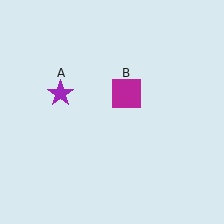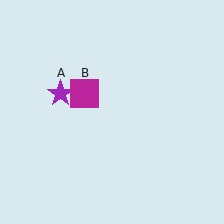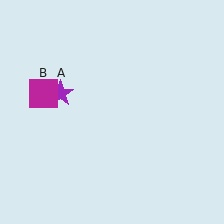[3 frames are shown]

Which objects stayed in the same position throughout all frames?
Purple star (object A) remained stationary.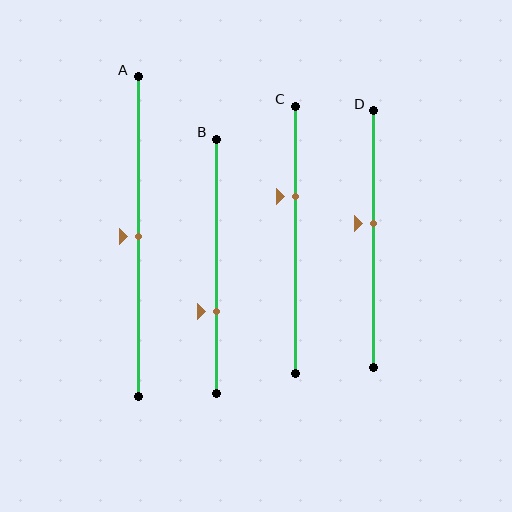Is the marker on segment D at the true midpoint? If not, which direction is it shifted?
No, the marker on segment D is shifted upward by about 6% of the segment length.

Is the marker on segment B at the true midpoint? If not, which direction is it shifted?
No, the marker on segment B is shifted downward by about 18% of the segment length.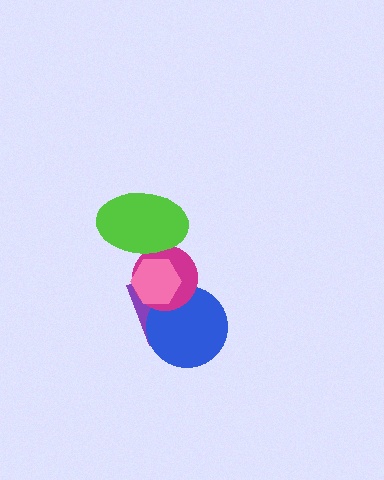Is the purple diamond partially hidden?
Yes, it is partially covered by another shape.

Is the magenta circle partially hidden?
Yes, it is partially covered by another shape.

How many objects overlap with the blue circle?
3 objects overlap with the blue circle.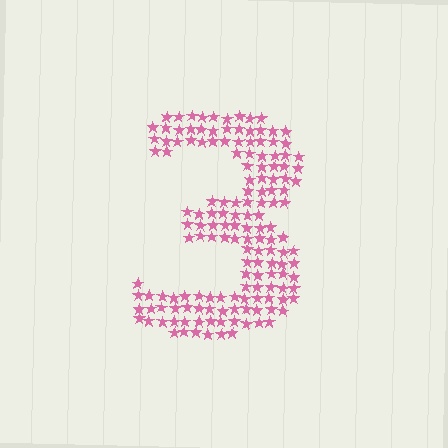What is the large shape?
The large shape is the digit 3.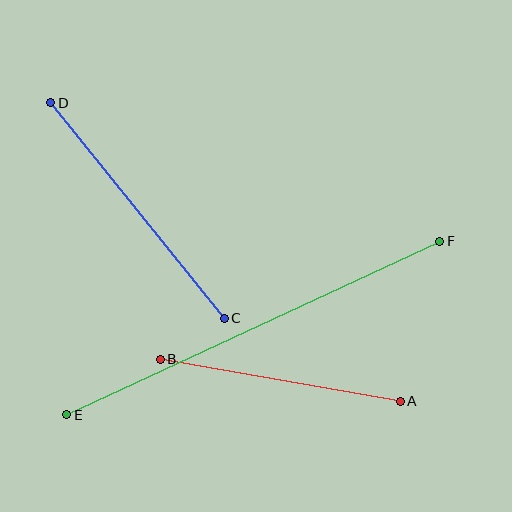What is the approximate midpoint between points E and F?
The midpoint is at approximately (253, 328) pixels.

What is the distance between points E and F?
The distance is approximately 412 pixels.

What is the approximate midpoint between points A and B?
The midpoint is at approximately (280, 380) pixels.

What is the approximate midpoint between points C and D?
The midpoint is at approximately (137, 210) pixels.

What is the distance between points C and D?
The distance is approximately 276 pixels.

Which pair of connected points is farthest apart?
Points E and F are farthest apart.